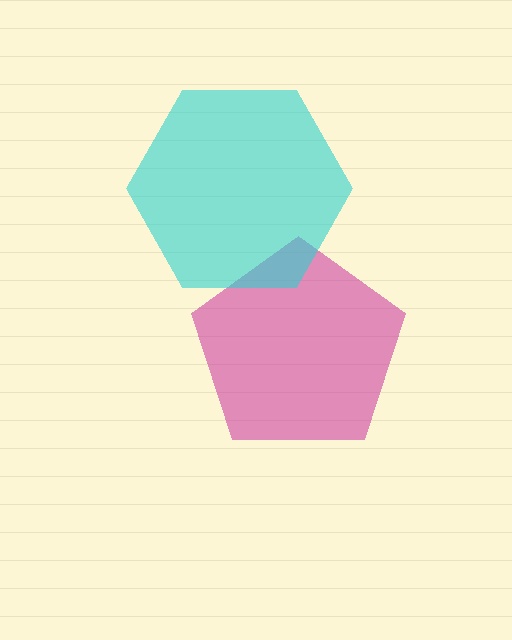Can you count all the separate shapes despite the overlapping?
Yes, there are 2 separate shapes.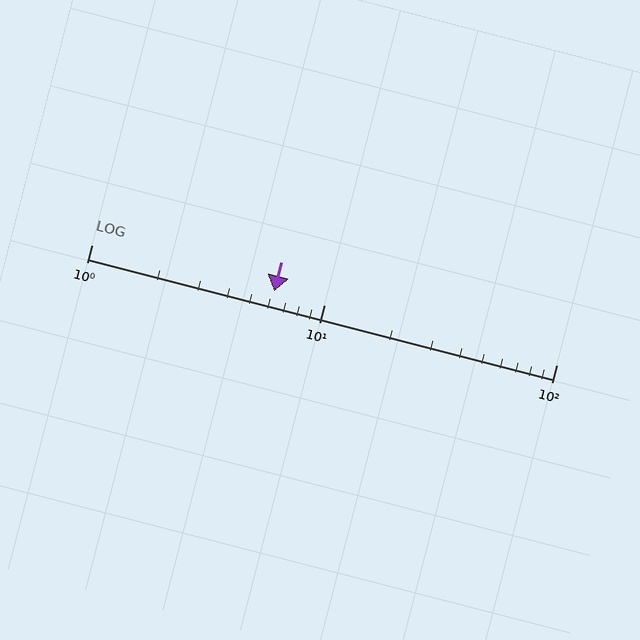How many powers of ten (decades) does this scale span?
The scale spans 2 decades, from 1 to 100.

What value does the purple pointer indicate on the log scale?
The pointer indicates approximately 6.1.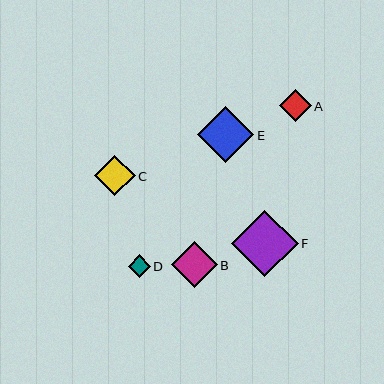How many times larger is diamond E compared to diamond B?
Diamond E is approximately 1.2 times the size of diamond B.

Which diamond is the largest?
Diamond F is the largest with a size of approximately 66 pixels.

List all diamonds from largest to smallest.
From largest to smallest: F, E, B, C, A, D.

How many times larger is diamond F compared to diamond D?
Diamond F is approximately 3.0 times the size of diamond D.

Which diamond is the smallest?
Diamond D is the smallest with a size of approximately 22 pixels.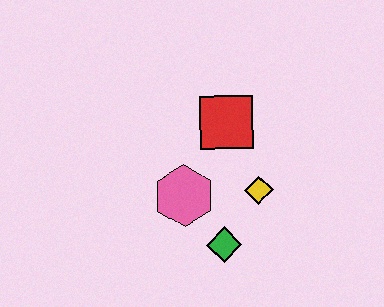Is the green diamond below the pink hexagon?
Yes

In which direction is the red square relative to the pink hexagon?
The red square is above the pink hexagon.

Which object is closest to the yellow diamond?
The green diamond is closest to the yellow diamond.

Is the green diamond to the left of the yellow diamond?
Yes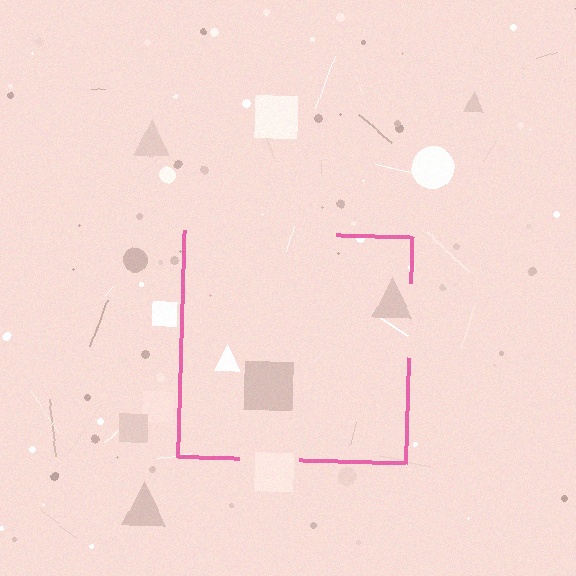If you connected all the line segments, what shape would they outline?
They would outline a square.